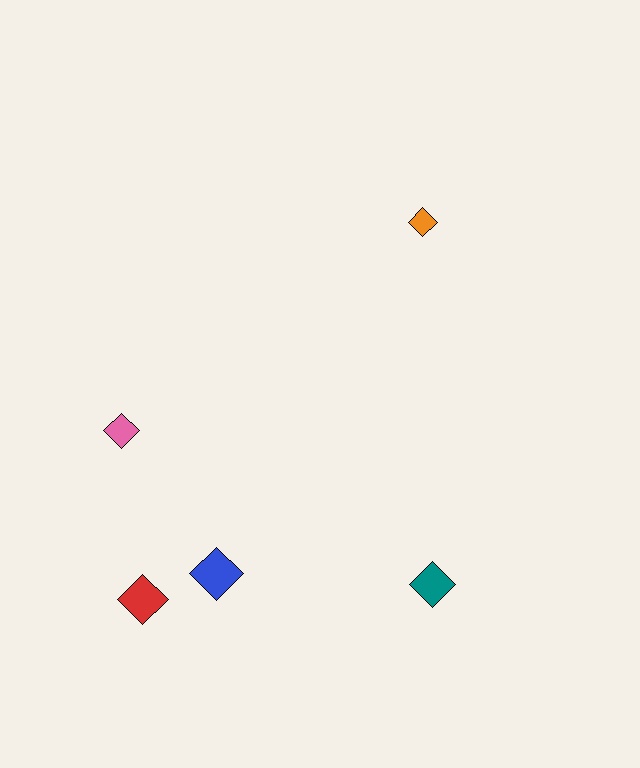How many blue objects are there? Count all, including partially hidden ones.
There is 1 blue object.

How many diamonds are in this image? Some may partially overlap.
There are 5 diamonds.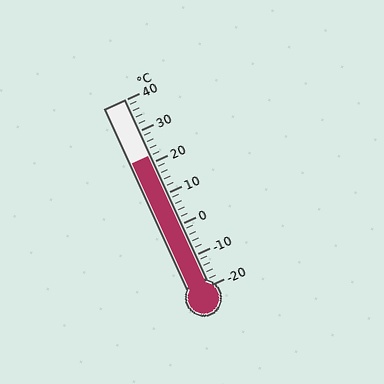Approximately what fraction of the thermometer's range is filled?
The thermometer is filled to approximately 70% of its range.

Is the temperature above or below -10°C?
The temperature is above -10°C.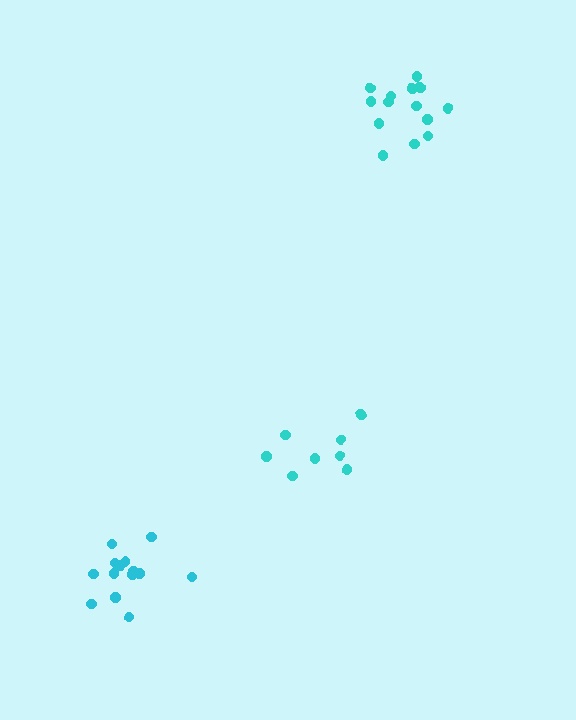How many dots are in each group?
Group 1: 14 dots, Group 2: 8 dots, Group 3: 14 dots (36 total).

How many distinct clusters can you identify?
There are 3 distinct clusters.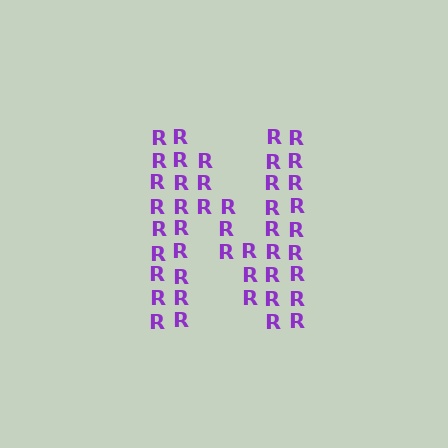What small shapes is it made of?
It is made of small letter R's.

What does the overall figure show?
The overall figure shows the letter N.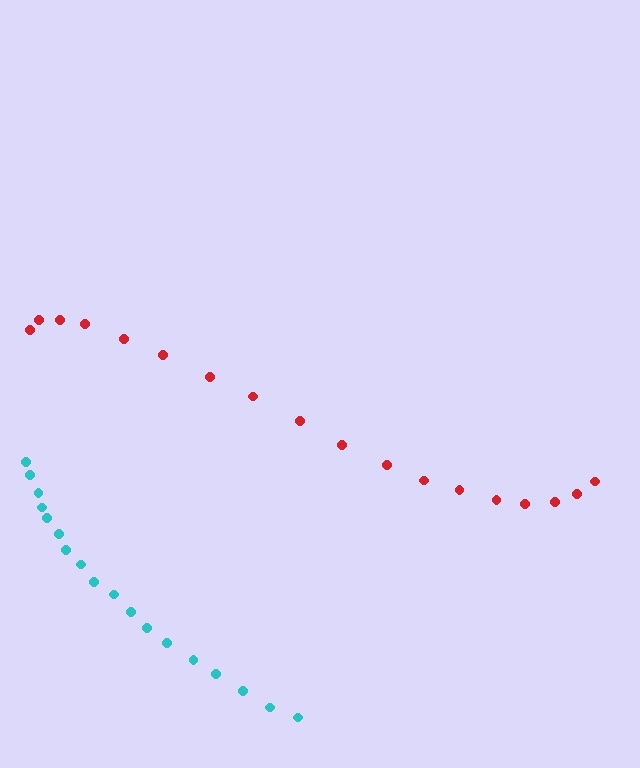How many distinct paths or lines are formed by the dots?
There are 2 distinct paths.